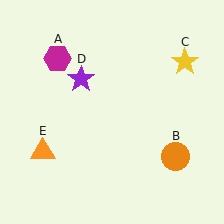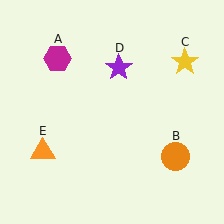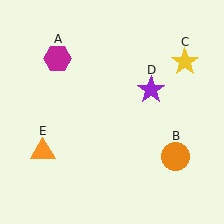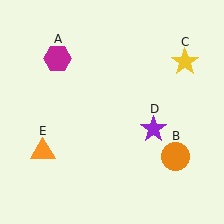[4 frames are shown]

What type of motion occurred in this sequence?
The purple star (object D) rotated clockwise around the center of the scene.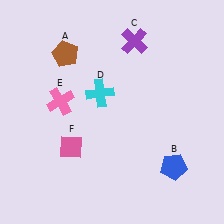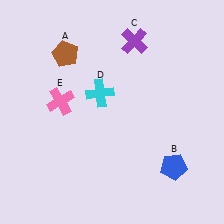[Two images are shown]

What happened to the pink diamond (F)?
The pink diamond (F) was removed in Image 2. It was in the bottom-left area of Image 1.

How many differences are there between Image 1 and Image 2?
There is 1 difference between the two images.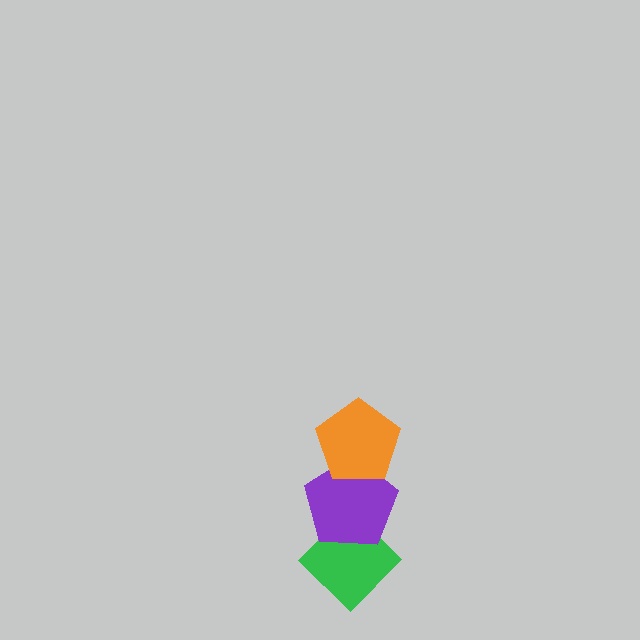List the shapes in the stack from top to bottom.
From top to bottom: the orange pentagon, the purple pentagon, the green diamond.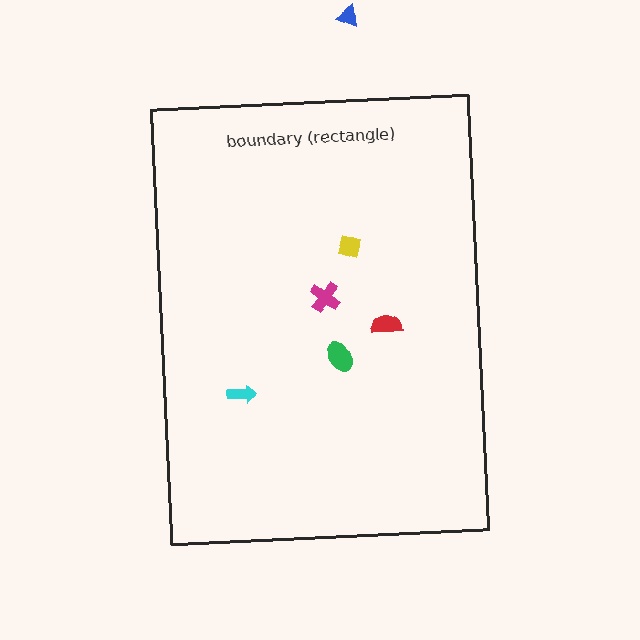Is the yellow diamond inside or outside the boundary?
Inside.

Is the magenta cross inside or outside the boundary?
Inside.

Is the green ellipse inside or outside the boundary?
Inside.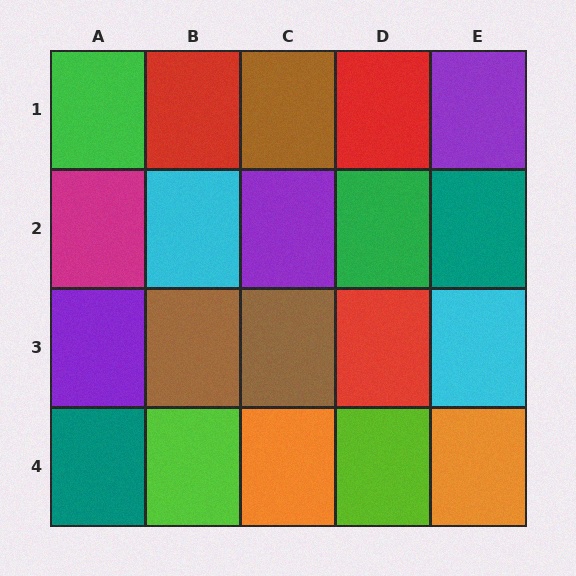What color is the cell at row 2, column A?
Magenta.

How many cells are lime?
2 cells are lime.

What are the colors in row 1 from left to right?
Green, red, brown, red, purple.